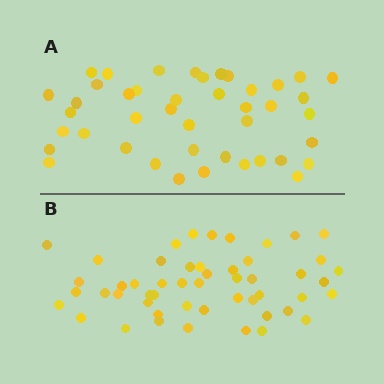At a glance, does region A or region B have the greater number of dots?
Region B (the bottom region) has more dots.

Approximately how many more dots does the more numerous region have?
Region B has roughly 8 or so more dots than region A.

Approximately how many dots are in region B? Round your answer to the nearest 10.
About 50 dots. (The exact count is 51, which rounds to 50.)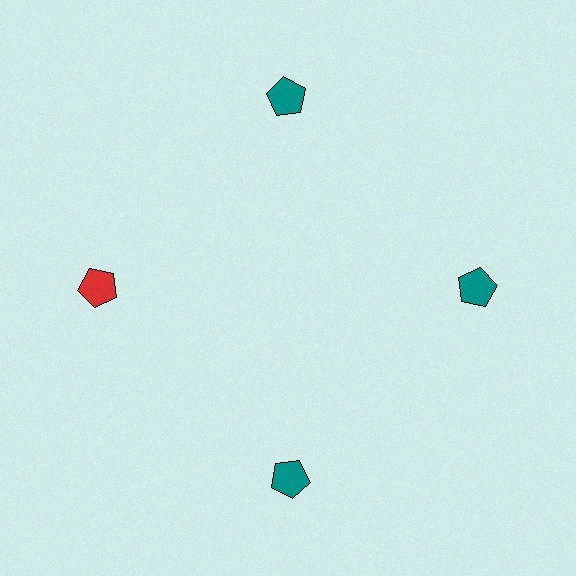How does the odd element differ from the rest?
It has a different color: red instead of teal.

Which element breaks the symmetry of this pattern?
The red pentagon at roughly the 9 o'clock position breaks the symmetry. All other shapes are teal pentagons.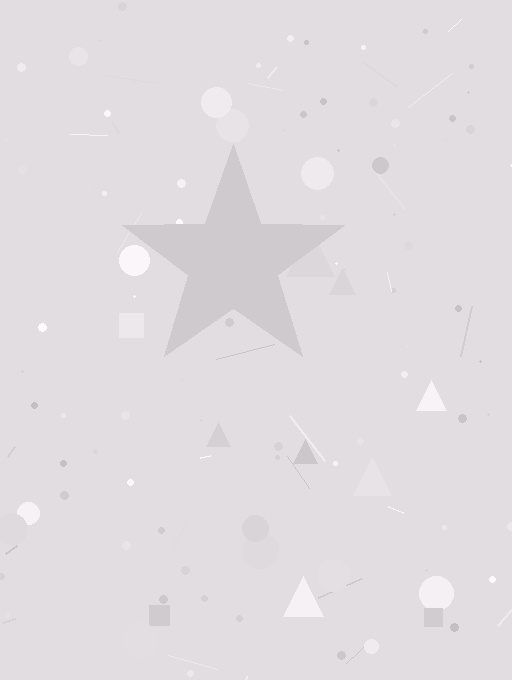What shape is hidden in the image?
A star is hidden in the image.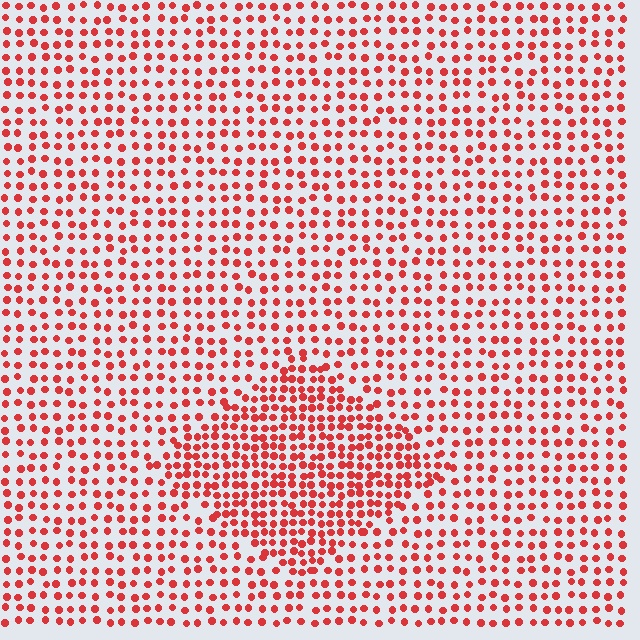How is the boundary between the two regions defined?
The boundary is defined by a change in element density (approximately 1.8x ratio). All elements are the same color, size, and shape.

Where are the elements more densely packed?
The elements are more densely packed inside the diamond boundary.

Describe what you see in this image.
The image contains small red elements arranged at two different densities. A diamond-shaped region is visible where the elements are more densely packed than the surrounding area.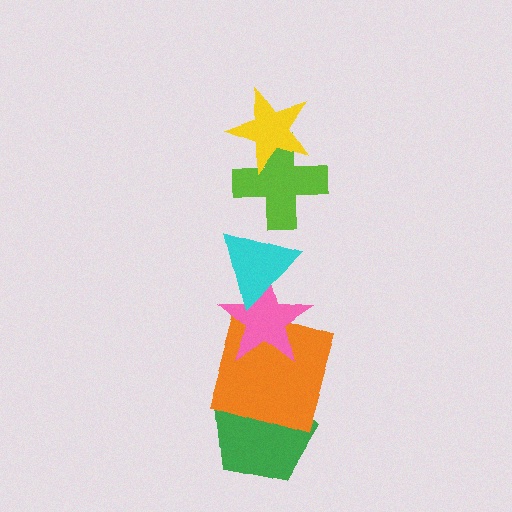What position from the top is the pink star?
The pink star is 4th from the top.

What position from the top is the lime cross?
The lime cross is 2nd from the top.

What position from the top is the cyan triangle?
The cyan triangle is 3rd from the top.